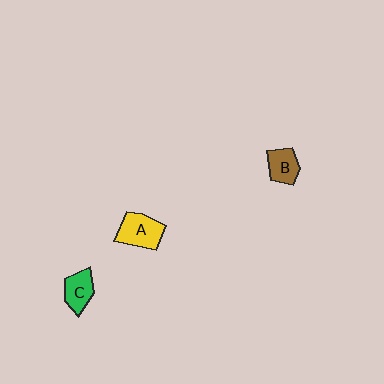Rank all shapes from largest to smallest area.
From largest to smallest: A (yellow), C (green), B (brown).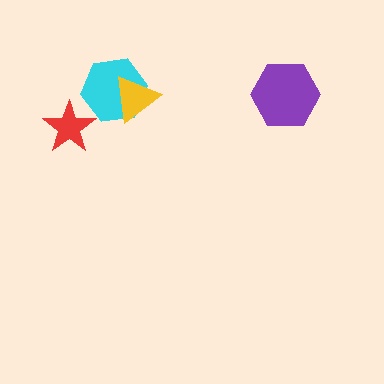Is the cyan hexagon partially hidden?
Yes, it is partially covered by another shape.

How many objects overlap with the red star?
0 objects overlap with the red star.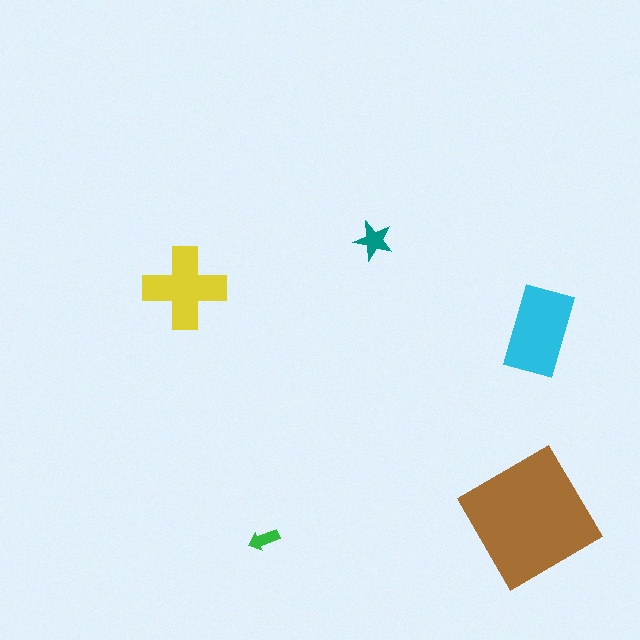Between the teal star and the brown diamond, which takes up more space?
The brown diamond.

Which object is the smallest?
The green arrow.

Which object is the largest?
The brown diamond.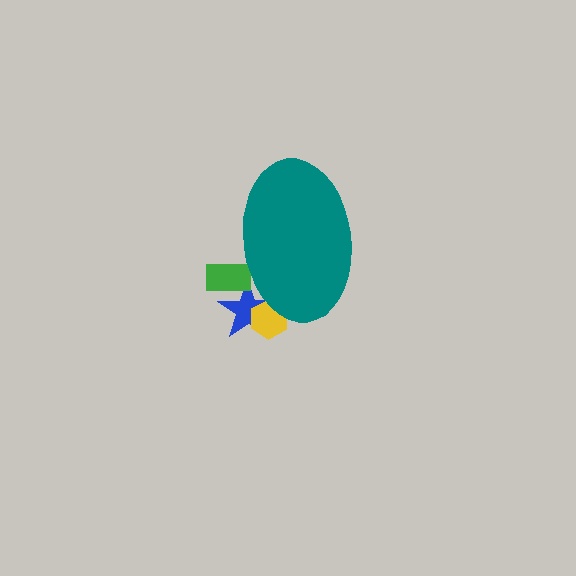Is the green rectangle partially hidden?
Yes, the green rectangle is partially hidden behind the teal ellipse.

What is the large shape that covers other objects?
A teal ellipse.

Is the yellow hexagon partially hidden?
Yes, the yellow hexagon is partially hidden behind the teal ellipse.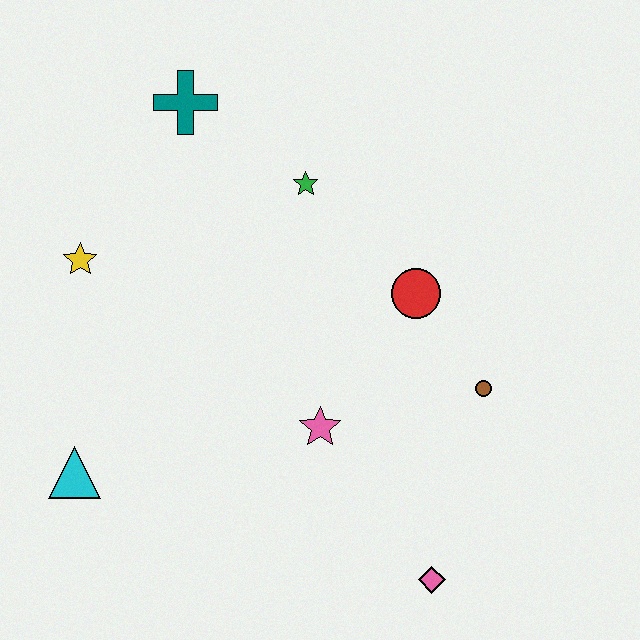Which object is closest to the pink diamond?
The pink star is closest to the pink diamond.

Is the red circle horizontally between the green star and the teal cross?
No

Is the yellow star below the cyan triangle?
No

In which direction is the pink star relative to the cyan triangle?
The pink star is to the right of the cyan triangle.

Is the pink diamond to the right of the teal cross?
Yes